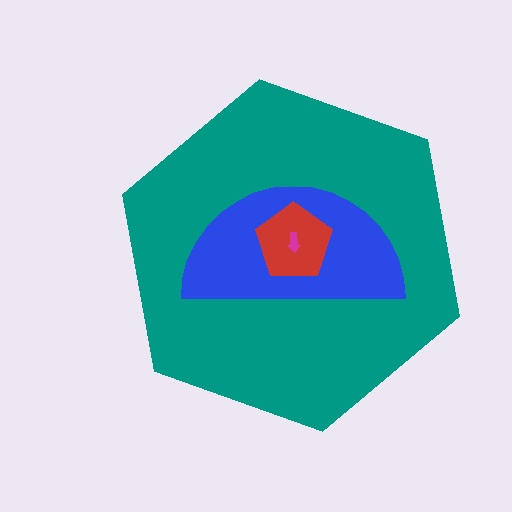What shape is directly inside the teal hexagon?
The blue semicircle.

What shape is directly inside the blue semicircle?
The red pentagon.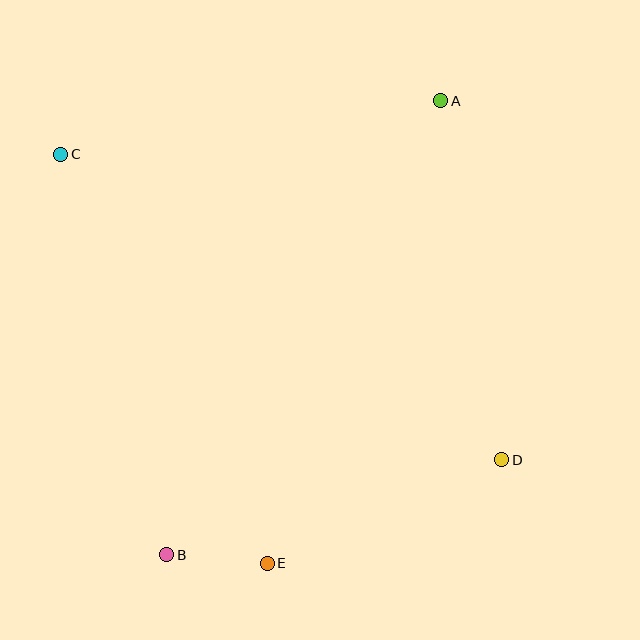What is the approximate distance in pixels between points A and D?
The distance between A and D is approximately 364 pixels.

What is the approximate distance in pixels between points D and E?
The distance between D and E is approximately 256 pixels.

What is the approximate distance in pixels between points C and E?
The distance between C and E is approximately 458 pixels.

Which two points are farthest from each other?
Points C and D are farthest from each other.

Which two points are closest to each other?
Points B and E are closest to each other.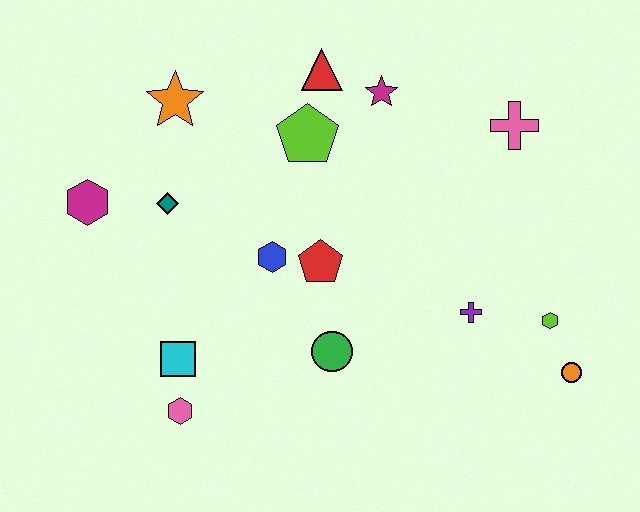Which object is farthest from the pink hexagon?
The pink cross is farthest from the pink hexagon.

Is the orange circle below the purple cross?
Yes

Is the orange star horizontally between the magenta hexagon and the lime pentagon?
Yes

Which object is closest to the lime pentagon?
The red triangle is closest to the lime pentagon.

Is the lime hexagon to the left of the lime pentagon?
No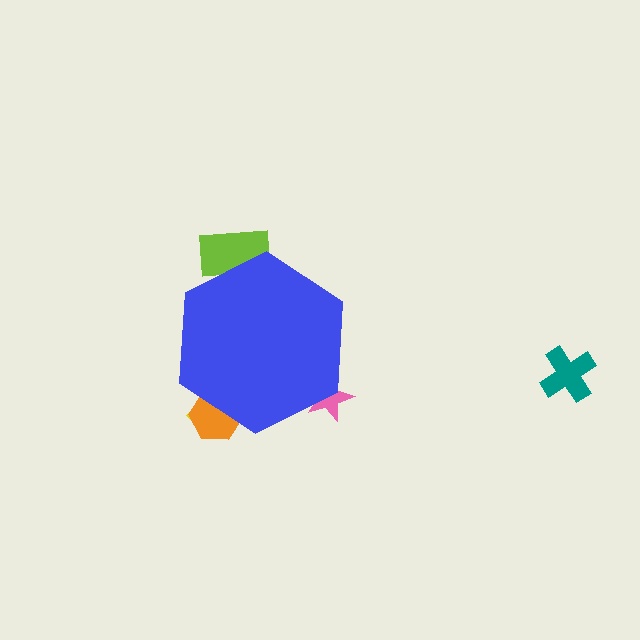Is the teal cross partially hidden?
No, the teal cross is fully visible.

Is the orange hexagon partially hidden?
Yes, the orange hexagon is partially hidden behind the blue hexagon.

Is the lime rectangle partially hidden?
Yes, the lime rectangle is partially hidden behind the blue hexagon.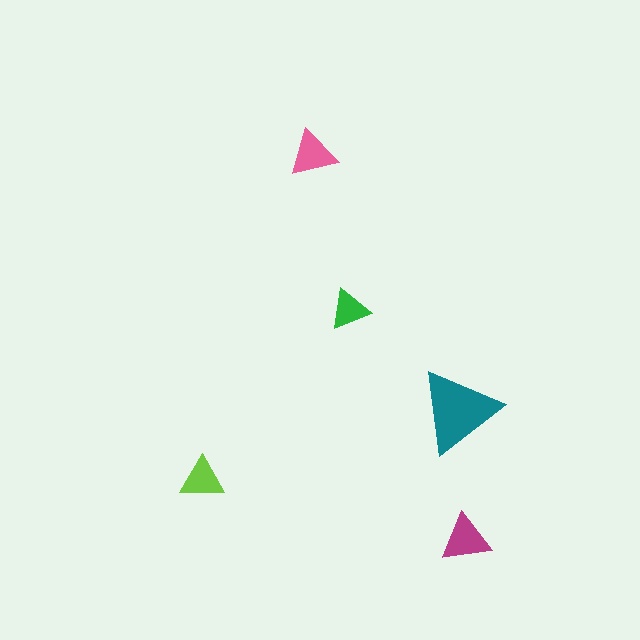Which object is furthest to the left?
The lime triangle is leftmost.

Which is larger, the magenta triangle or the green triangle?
The magenta one.